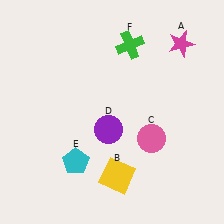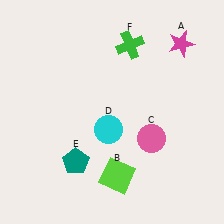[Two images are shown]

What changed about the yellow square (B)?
In Image 1, B is yellow. In Image 2, it changed to lime.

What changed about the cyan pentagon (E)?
In Image 1, E is cyan. In Image 2, it changed to teal.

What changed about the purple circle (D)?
In Image 1, D is purple. In Image 2, it changed to cyan.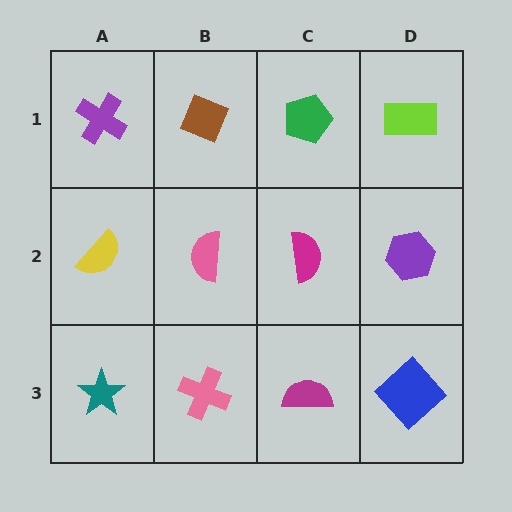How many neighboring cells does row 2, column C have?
4.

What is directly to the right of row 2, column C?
A purple hexagon.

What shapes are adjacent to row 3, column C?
A magenta semicircle (row 2, column C), a pink cross (row 3, column B), a blue diamond (row 3, column D).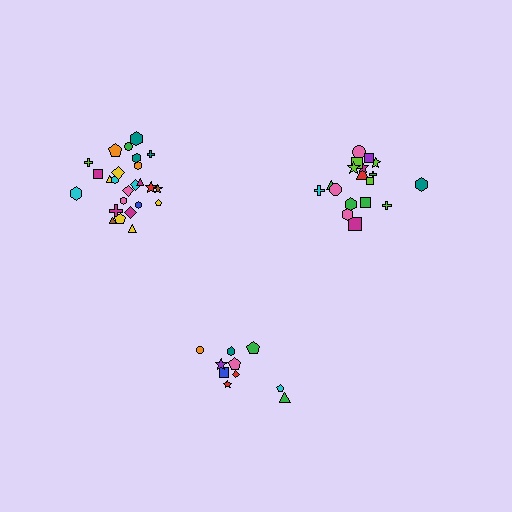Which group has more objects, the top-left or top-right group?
The top-left group.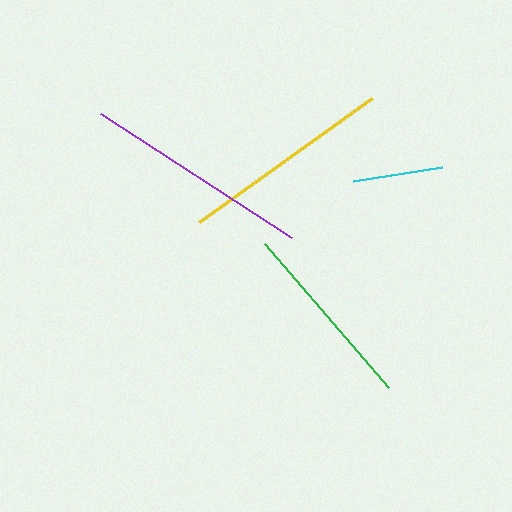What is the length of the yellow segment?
The yellow segment is approximately 213 pixels long.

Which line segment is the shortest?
The cyan line is the shortest at approximately 90 pixels.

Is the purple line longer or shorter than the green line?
The purple line is longer than the green line.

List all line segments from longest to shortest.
From longest to shortest: purple, yellow, green, cyan.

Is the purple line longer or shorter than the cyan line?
The purple line is longer than the cyan line.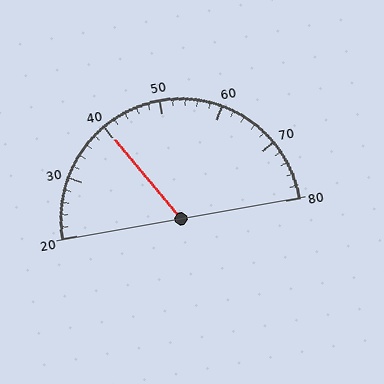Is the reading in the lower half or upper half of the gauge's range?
The reading is in the lower half of the range (20 to 80).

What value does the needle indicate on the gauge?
The needle indicates approximately 40.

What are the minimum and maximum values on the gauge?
The gauge ranges from 20 to 80.